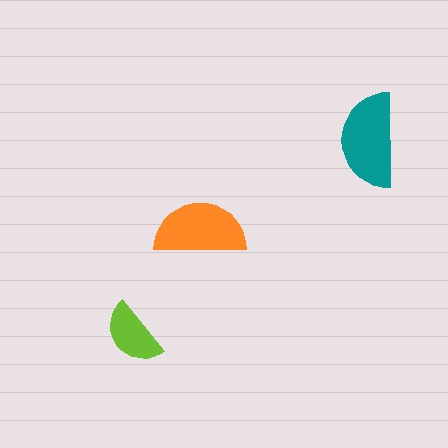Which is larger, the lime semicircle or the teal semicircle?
The teal one.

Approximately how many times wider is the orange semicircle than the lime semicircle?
About 1.5 times wider.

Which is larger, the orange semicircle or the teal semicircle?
The teal one.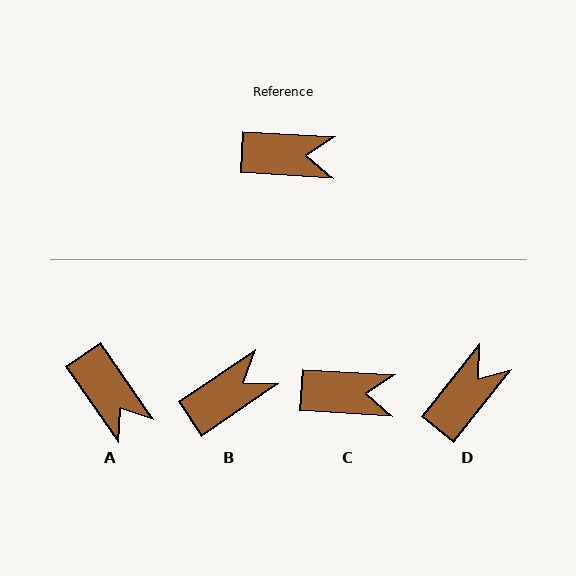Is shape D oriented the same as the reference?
No, it is off by about 55 degrees.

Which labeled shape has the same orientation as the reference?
C.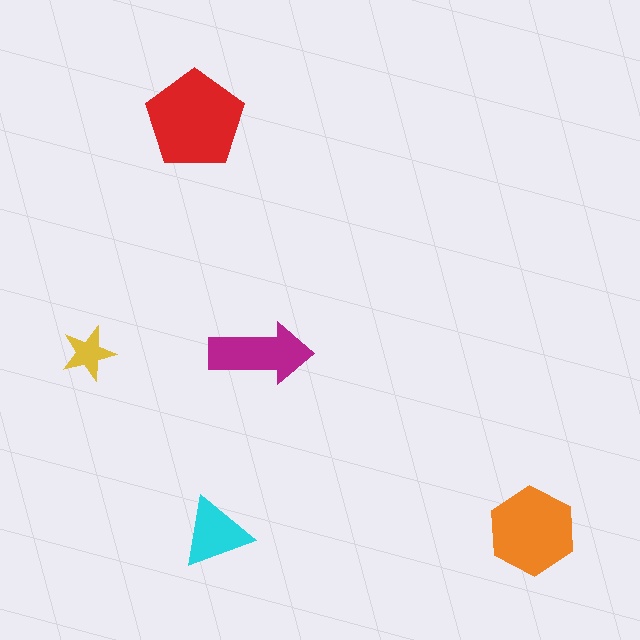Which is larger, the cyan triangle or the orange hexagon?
The orange hexagon.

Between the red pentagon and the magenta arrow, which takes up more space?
The red pentagon.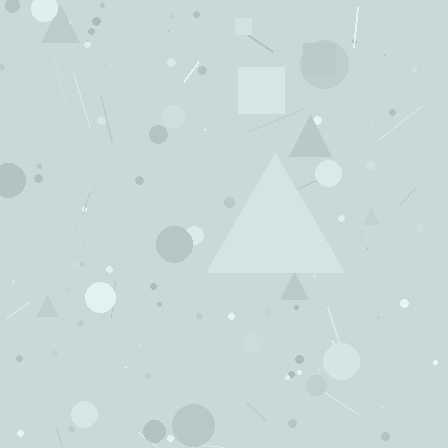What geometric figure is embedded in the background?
A triangle is embedded in the background.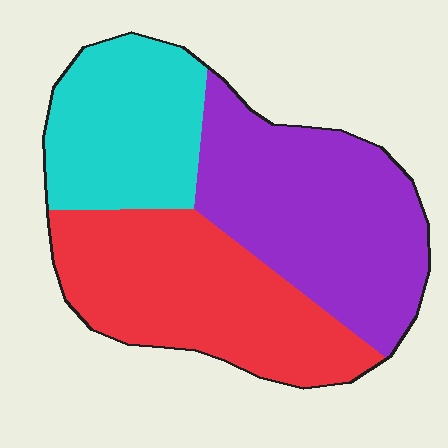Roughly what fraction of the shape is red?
Red covers 36% of the shape.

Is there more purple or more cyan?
Purple.